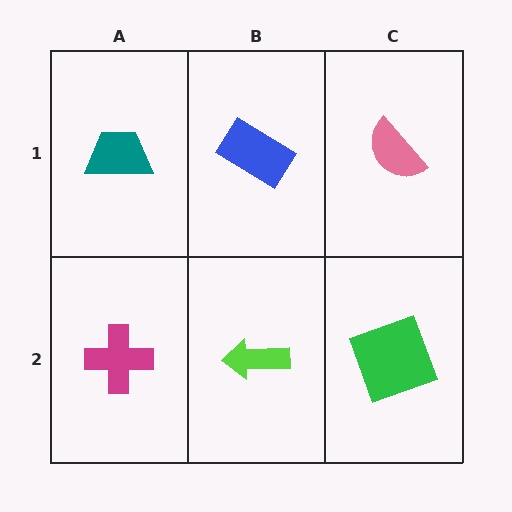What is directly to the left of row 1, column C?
A blue rectangle.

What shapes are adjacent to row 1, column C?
A green square (row 2, column C), a blue rectangle (row 1, column B).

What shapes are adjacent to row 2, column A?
A teal trapezoid (row 1, column A), a lime arrow (row 2, column B).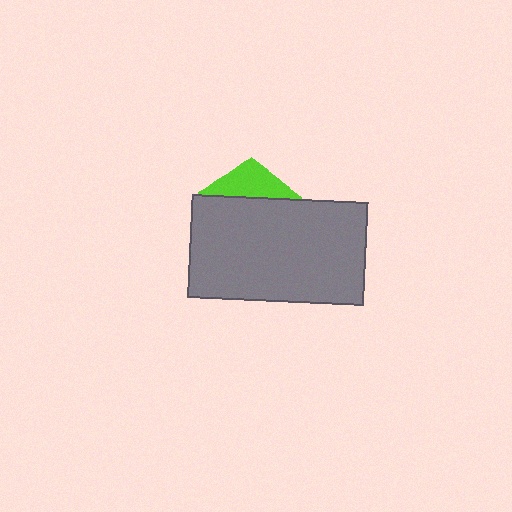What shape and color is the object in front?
The object in front is a gray rectangle.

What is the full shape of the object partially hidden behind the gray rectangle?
The partially hidden object is a lime pentagon.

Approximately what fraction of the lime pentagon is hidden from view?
Roughly 69% of the lime pentagon is hidden behind the gray rectangle.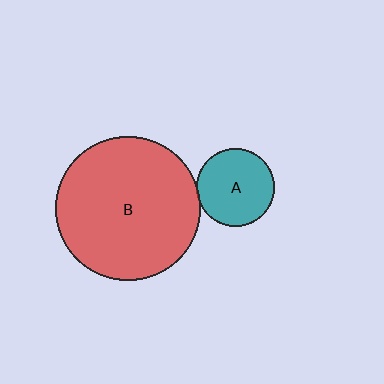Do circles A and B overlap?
Yes.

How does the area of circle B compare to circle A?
Approximately 3.4 times.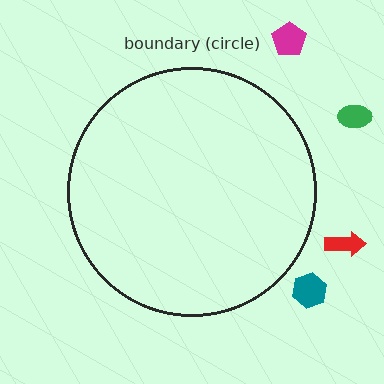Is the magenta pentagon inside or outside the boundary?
Outside.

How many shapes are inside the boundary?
0 inside, 4 outside.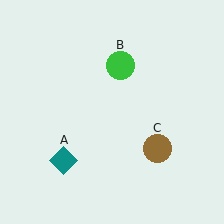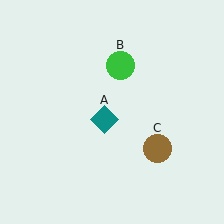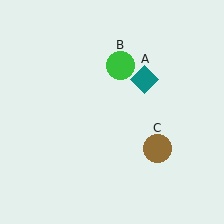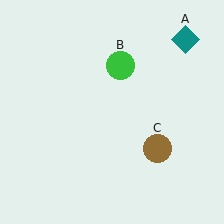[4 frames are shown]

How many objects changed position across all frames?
1 object changed position: teal diamond (object A).